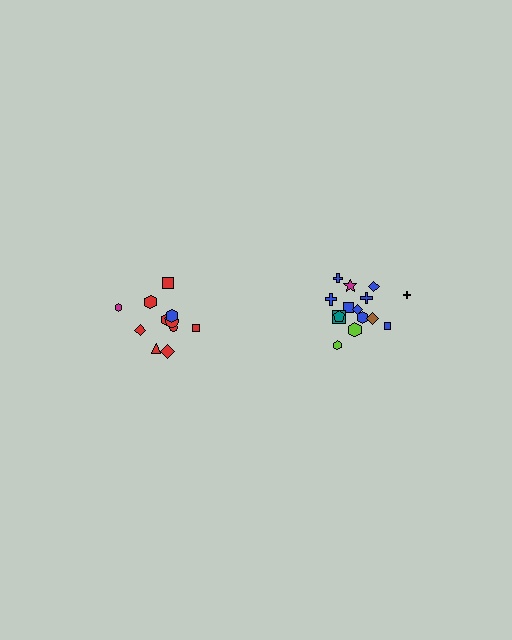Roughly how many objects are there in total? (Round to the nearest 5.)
Roughly 25 objects in total.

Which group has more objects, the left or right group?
The right group.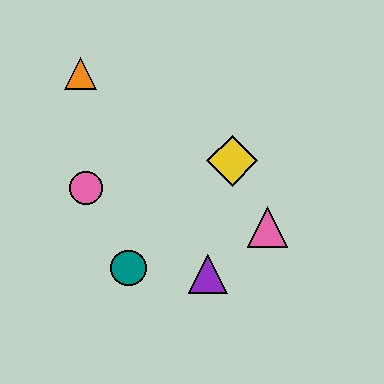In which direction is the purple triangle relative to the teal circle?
The purple triangle is to the right of the teal circle.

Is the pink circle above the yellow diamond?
No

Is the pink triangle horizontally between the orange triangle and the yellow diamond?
No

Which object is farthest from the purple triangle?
The orange triangle is farthest from the purple triangle.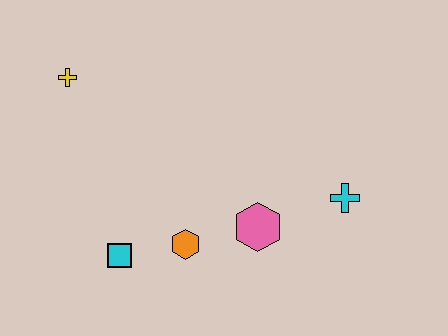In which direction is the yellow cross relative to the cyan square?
The yellow cross is above the cyan square.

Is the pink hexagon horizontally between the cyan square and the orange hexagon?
No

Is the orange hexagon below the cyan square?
No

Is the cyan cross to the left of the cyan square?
No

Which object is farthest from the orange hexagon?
The yellow cross is farthest from the orange hexagon.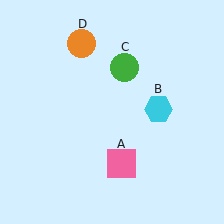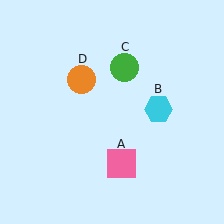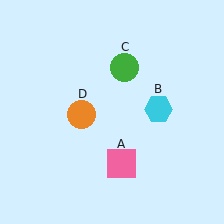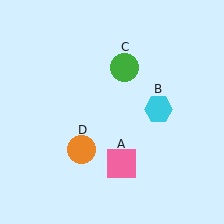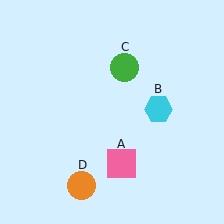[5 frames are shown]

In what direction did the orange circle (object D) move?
The orange circle (object D) moved down.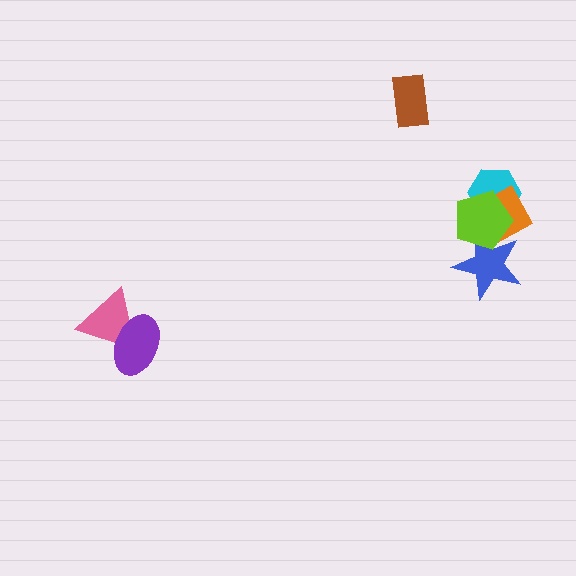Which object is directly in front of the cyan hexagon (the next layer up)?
The orange diamond is directly in front of the cyan hexagon.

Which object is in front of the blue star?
The lime pentagon is in front of the blue star.